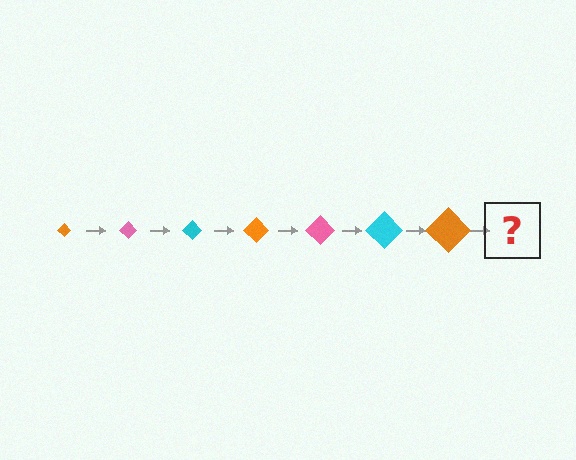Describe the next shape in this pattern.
It should be a pink diamond, larger than the previous one.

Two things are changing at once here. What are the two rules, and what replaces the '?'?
The two rules are that the diamond grows larger each step and the color cycles through orange, pink, and cyan. The '?' should be a pink diamond, larger than the previous one.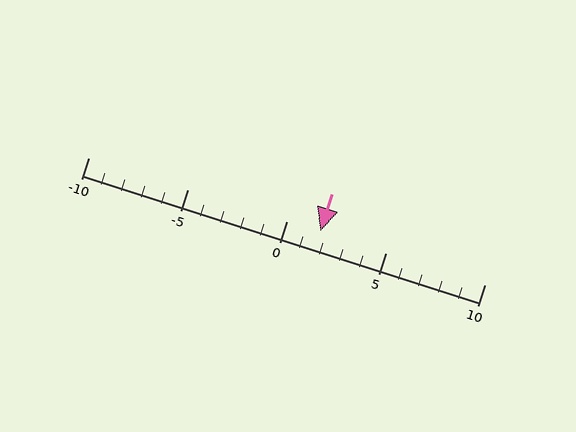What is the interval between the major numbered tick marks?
The major tick marks are spaced 5 units apart.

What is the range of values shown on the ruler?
The ruler shows values from -10 to 10.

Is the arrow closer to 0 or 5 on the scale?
The arrow is closer to 0.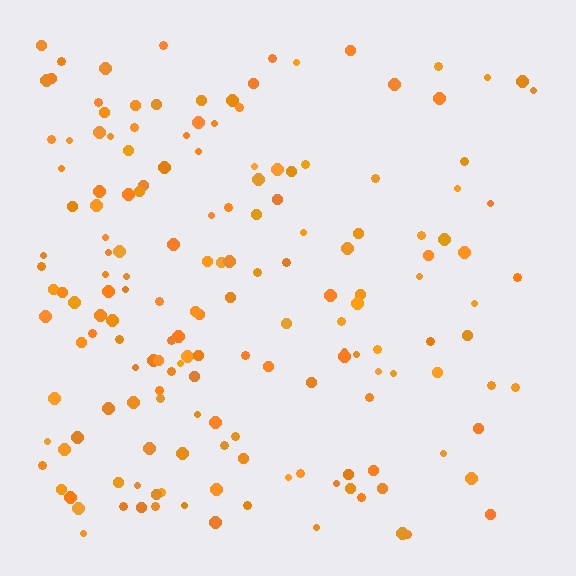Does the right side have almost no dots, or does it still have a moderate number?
Still a moderate number, just noticeably fewer than the left.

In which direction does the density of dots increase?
From right to left, with the left side densest.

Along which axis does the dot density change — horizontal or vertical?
Horizontal.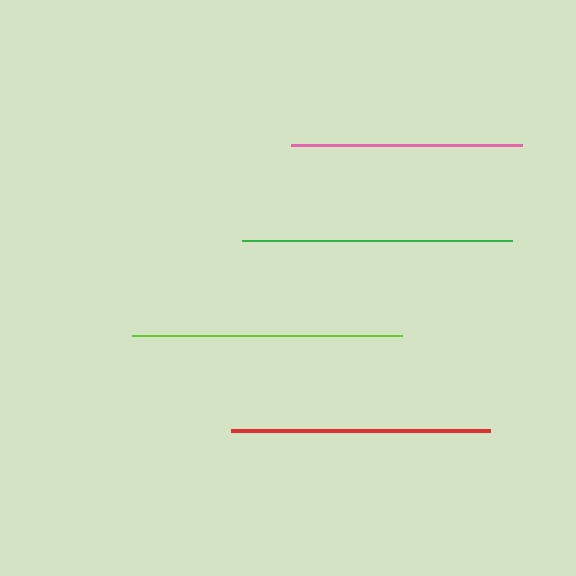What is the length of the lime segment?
The lime segment is approximately 270 pixels long.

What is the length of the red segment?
The red segment is approximately 259 pixels long.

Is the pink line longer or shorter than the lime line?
The lime line is longer than the pink line.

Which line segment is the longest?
The green line is the longest at approximately 271 pixels.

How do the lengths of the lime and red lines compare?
The lime and red lines are approximately the same length.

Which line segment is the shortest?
The pink line is the shortest at approximately 231 pixels.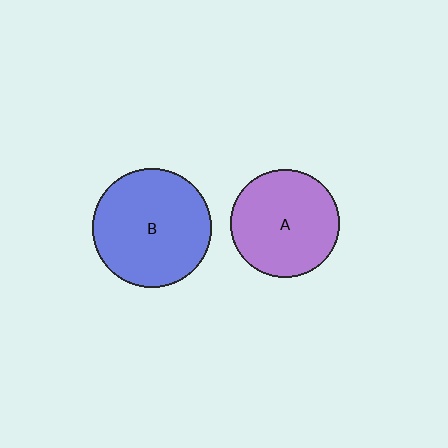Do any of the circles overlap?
No, none of the circles overlap.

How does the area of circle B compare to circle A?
Approximately 1.2 times.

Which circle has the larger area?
Circle B (blue).